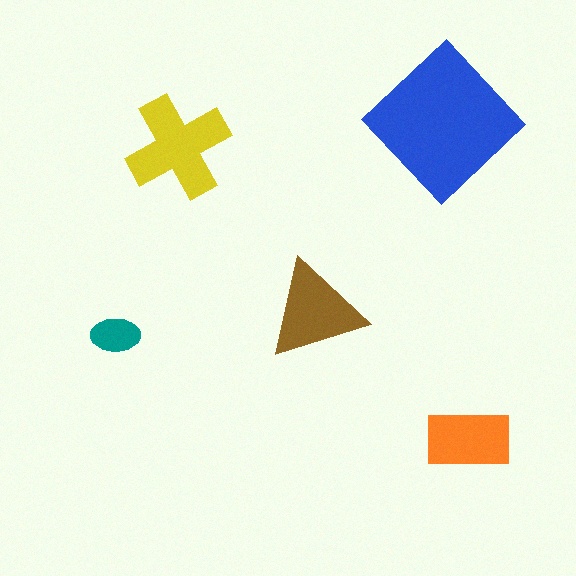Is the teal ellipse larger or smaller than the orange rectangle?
Smaller.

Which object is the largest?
The blue diamond.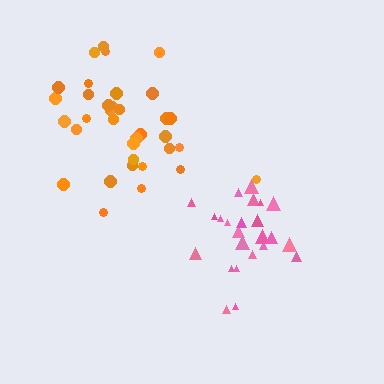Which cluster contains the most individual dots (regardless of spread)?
Orange (35).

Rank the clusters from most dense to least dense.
pink, orange.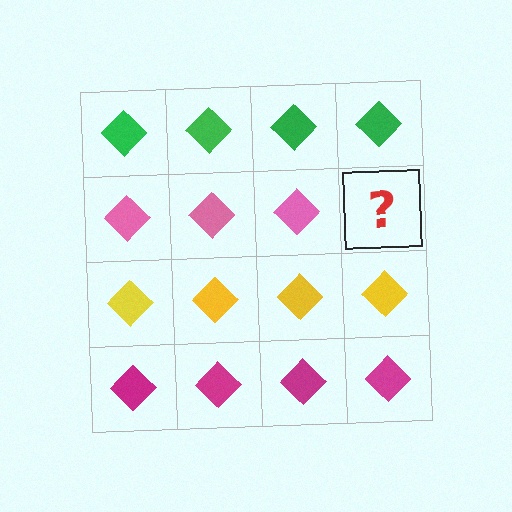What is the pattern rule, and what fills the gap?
The rule is that each row has a consistent color. The gap should be filled with a pink diamond.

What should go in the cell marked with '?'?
The missing cell should contain a pink diamond.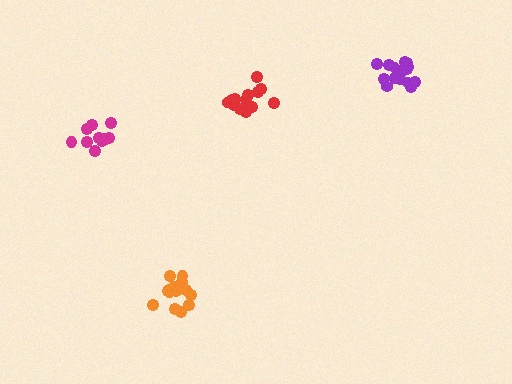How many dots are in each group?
Group 1: 14 dots, Group 2: 15 dots, Group 3: 10 dots, Group 4: 16 dots (55 total).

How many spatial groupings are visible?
There are 4 spatial groupings.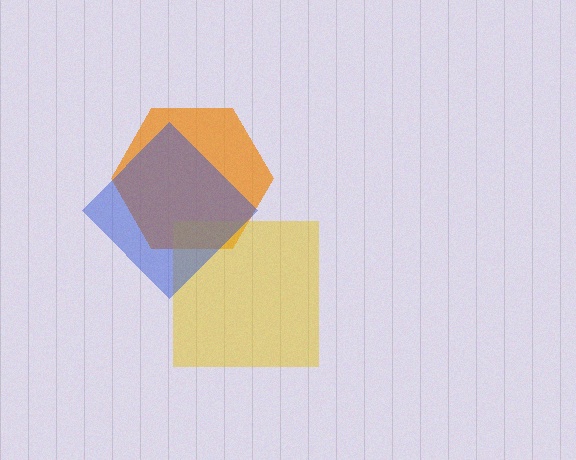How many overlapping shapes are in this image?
There are 3 overlapping shapes in the image.